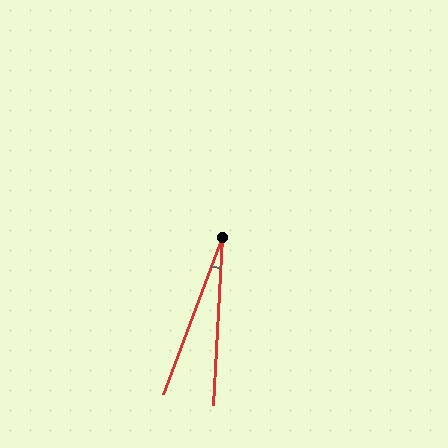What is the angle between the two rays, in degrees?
Approximately 18 degrees.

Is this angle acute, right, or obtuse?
It is acute.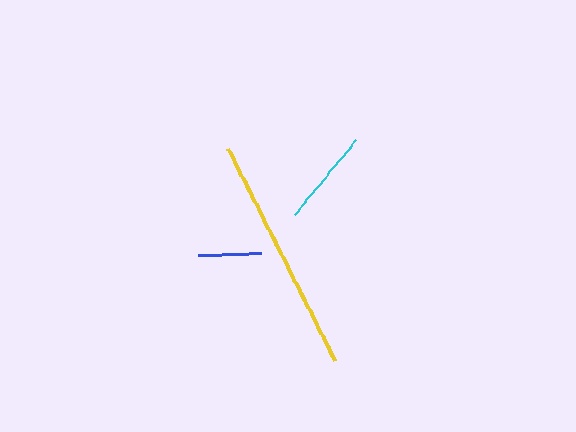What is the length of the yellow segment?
The yellow segment is approximately 237 pixels long.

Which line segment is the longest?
The yellow line is the longest at approximately 237 pixels.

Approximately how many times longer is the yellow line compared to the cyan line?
The yellow line is approximately 2.5 times the length of the cyan line.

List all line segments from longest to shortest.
From longest to shortest: yellow, cyan, blue.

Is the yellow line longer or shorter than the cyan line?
The yellow line is longer than the cyan line.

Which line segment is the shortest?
The blue line is the shortest at approximately 64 pixels.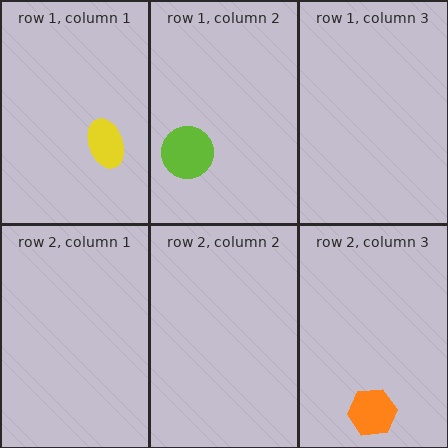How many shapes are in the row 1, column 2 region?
1.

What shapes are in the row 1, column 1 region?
The yellow ellipse.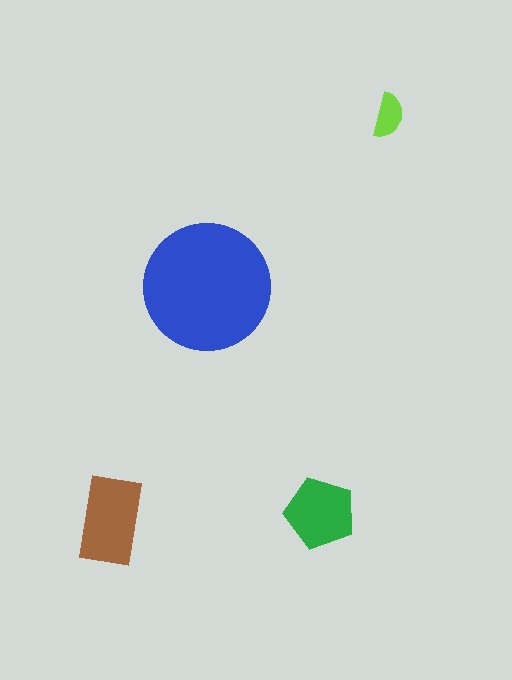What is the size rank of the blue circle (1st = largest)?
1st.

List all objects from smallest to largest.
The lime semicircle, the green pentagon, the brown rectangle, the blue circle.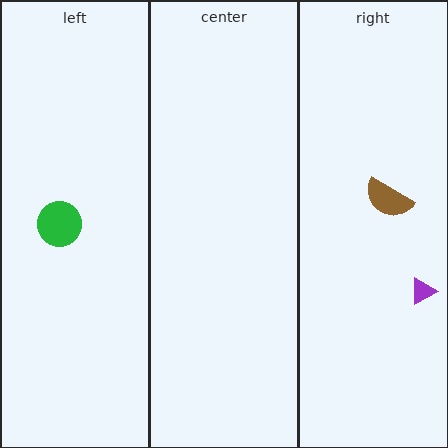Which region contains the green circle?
The left region.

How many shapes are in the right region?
2.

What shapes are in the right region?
The purple triangle, the brown semicircle.